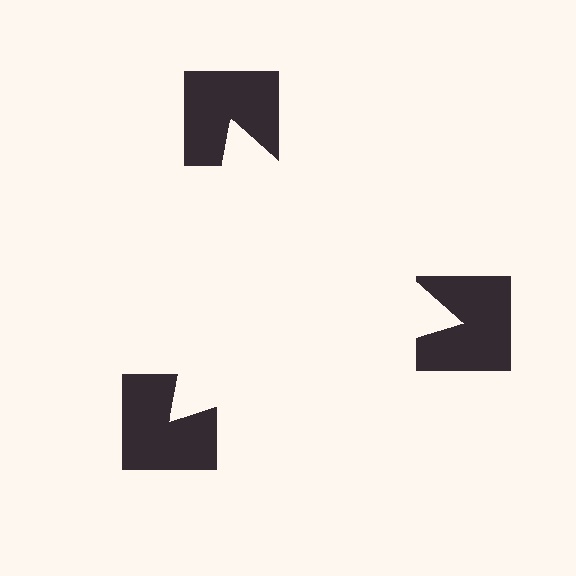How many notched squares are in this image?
There are 3 — one at each vertex of the illusory triangle.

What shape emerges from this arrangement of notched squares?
An illusory triangle — its edges are inferred from the aligned wedge cuts in the notched squares, not physically drawn.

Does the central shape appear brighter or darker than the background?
It typically appears slightly brighter than the background, even though no actual brightness change is drawn.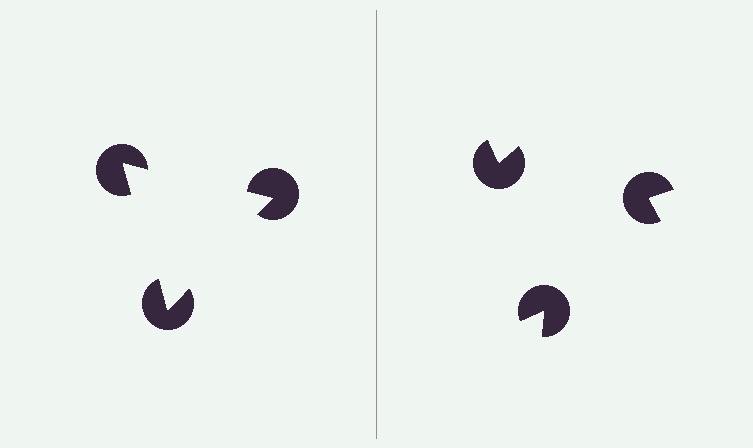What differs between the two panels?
The pac-man discs are positioned identically on both sides; only the wedge orientations differ. On the left they align to a triangle; on the right they are misaligned.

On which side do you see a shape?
An illusory triangle appears on the left side. On the right side the wedge cuts are rotated, so no coherent shape forms.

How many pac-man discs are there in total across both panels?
6 — 3 on each side.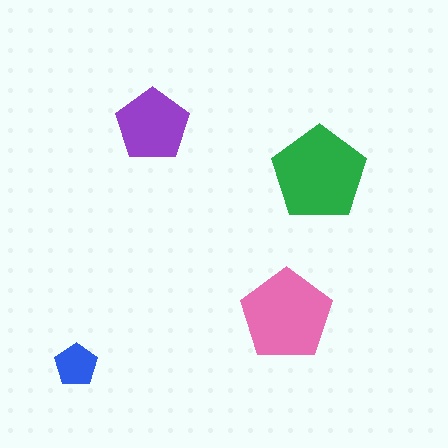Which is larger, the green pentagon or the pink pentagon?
The green one.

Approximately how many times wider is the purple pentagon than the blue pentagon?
About 1.5 times wider.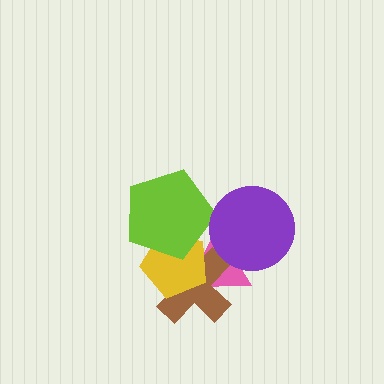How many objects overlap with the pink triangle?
4 objects overlap with the pink triangle.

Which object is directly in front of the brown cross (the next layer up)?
The yellow pentagon is directly in front of the brown cross.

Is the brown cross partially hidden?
Yes, it is partially covered by another shape.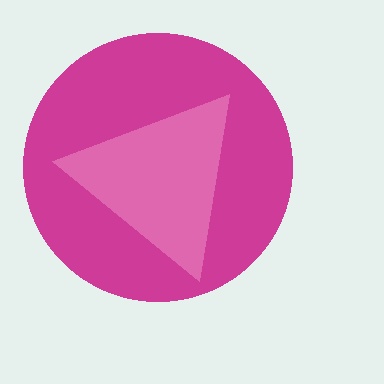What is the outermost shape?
The magenta circle.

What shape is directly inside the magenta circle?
The pink triangle.